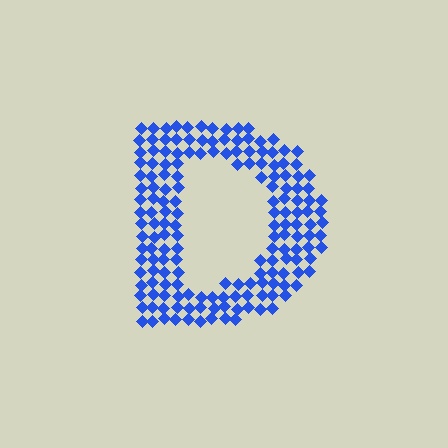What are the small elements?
The small elements are diamonds.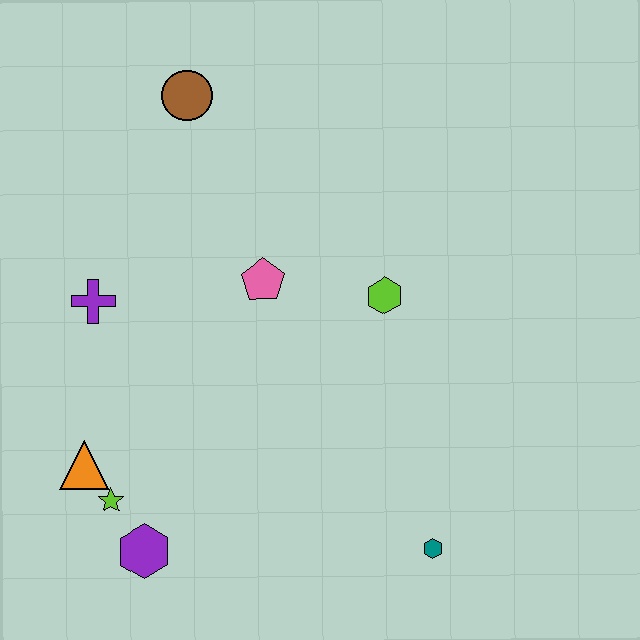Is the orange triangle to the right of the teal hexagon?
No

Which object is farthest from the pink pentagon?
The teal hexagon is farthest from the pink pentagon.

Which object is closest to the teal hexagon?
The lime hexagon is closest to the teal hexagon.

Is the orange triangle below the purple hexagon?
No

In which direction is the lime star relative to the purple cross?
The lime star is below the purple cross.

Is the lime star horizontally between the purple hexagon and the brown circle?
No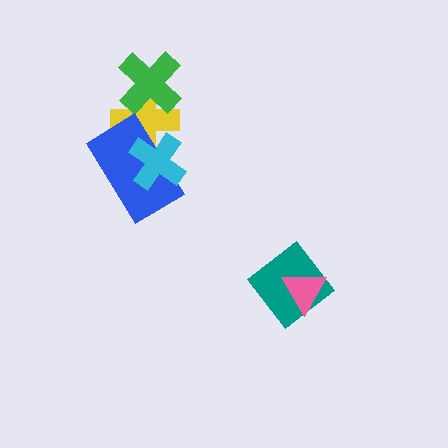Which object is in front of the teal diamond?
The pink triangle is in front of the teal diamond.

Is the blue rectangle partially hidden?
Yes, it is partially covered by another shape.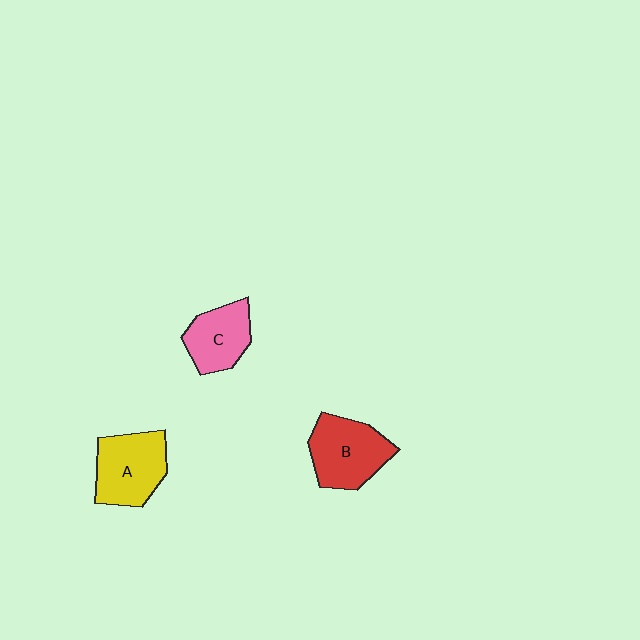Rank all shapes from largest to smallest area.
From largest to smallest: B (red), A (yellow), C (pink).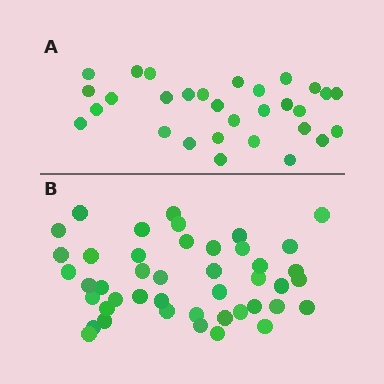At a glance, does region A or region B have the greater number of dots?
Region B (the bottom region) has more dots.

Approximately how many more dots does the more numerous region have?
Region B has approximately 15 more dots than region A.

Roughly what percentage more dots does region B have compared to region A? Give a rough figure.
About 45% more.